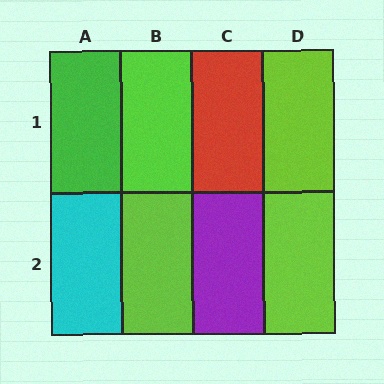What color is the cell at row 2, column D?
Lime.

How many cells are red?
1 cell is red.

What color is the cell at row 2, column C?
Purple.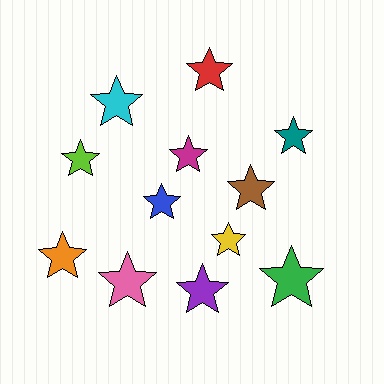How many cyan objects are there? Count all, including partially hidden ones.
There is 1 cyan object.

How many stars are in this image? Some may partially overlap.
There are 12 stars.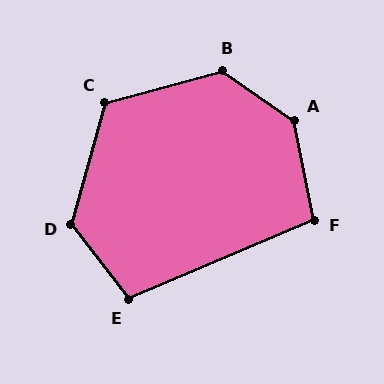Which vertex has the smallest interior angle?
F, at approximately 102 degrees.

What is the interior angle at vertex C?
Approximately 121 degrees (obtuse).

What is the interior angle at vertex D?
Approximately 127 degrees (obtuse).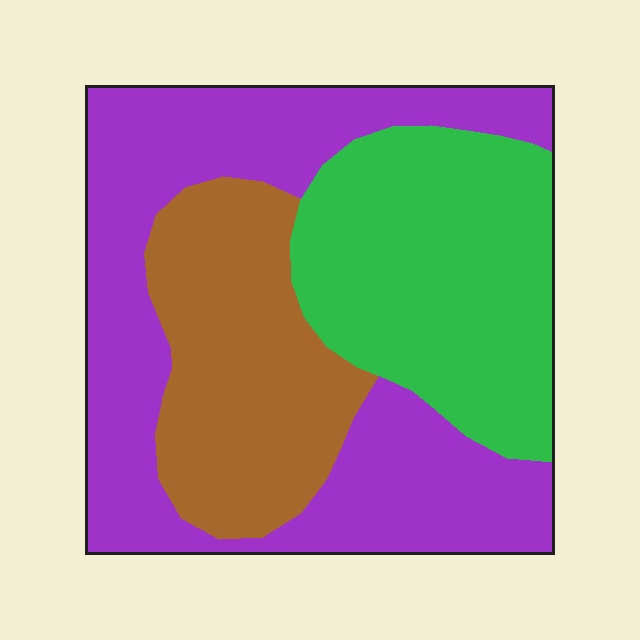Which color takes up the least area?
Brown, at roughly 25%.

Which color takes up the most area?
Purple, at roughly 45%.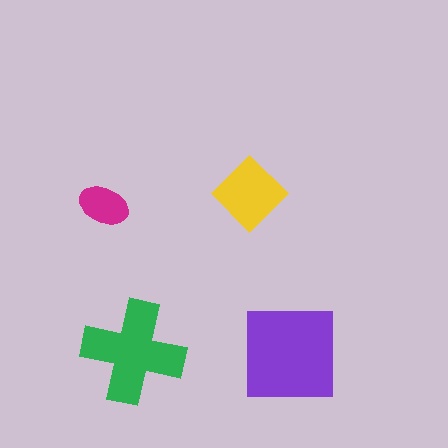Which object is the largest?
The purple square.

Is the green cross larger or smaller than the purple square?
Smaller.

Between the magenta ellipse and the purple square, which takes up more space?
The purple square.